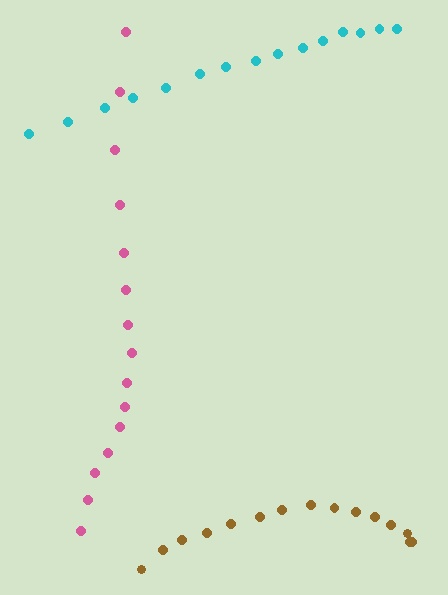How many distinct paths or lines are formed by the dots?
There are 3 distinct paths.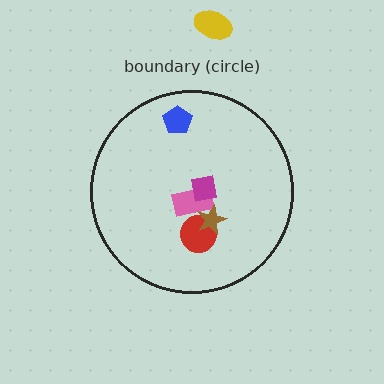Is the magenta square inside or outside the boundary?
Inside.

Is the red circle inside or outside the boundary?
Inside.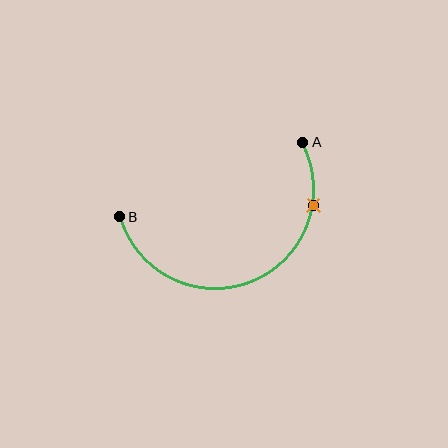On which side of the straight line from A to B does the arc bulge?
The arc bulges below the straight line connecting A and B.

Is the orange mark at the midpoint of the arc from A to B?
No. The orange mark lies on the arc but is closer to endpoint A. The arc midpoint would be at the point on the curve equidistant along the arc from both A and B.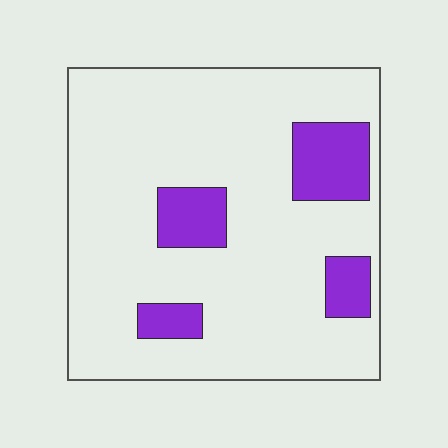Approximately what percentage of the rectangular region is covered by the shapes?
Approximately 15%.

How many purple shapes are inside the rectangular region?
4.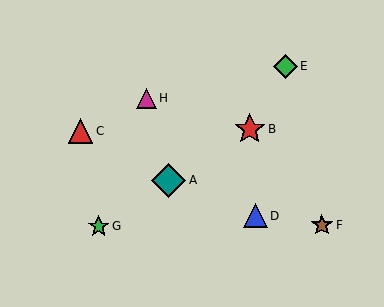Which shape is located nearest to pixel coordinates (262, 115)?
The red star (labeled B) at (250, 129) is nearest to that location.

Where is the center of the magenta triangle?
The center of the magenta triangle is at (146, 98).